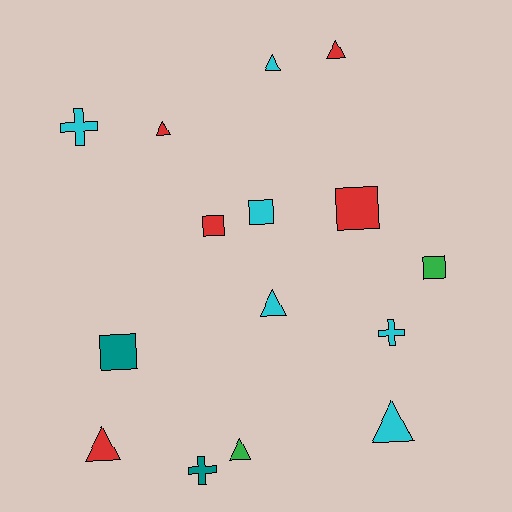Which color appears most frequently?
Cyan, with 6 objects.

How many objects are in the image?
There are 15 objects.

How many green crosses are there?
There are no green crosses.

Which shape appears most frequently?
Triangle, with 7 objects.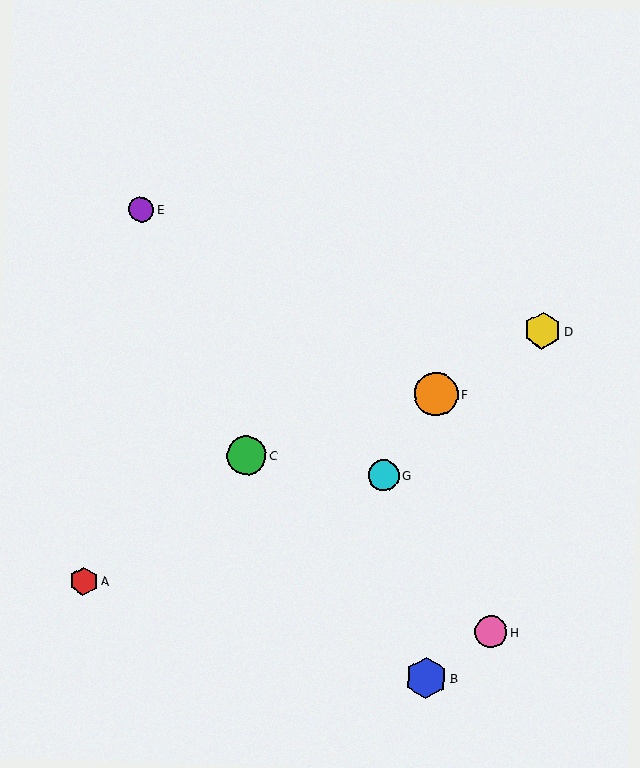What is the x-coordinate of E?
Object E is at x≈141.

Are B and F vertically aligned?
Yes, both are at x≈426.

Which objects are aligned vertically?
Objects B, F are aligned vertically.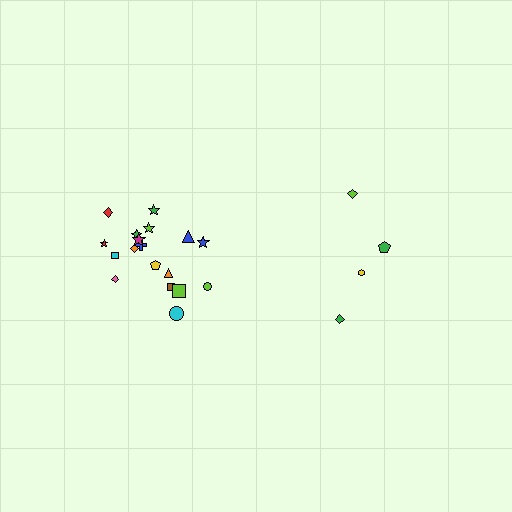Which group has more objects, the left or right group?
The left group.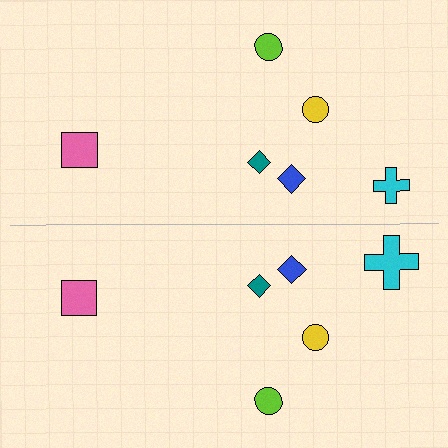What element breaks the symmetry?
The cyan cross on the bottom side has a different size than its mirror counterpart.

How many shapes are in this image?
There are 12 shapes in this image.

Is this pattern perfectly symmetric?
No, the pattern is not perfectly symmetric. The cyan cross on the bottom side has a different size than its mirror counterpart.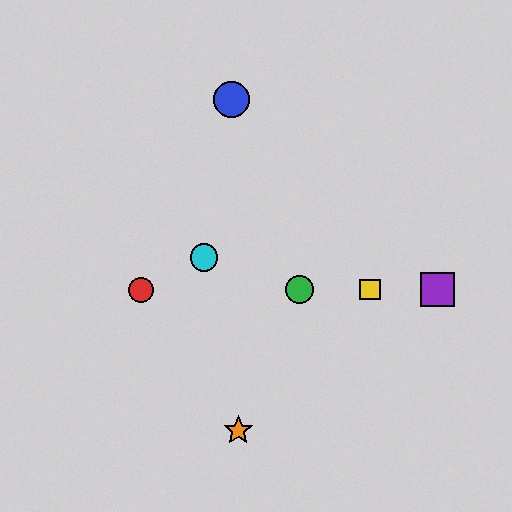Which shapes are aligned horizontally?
The red circle, the green circle, the yellow square, the purple square are aligned horizontally.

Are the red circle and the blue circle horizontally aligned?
No, the red circle is at y≈290 and the blue circle is at y≈100.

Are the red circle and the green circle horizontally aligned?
Yes, both are at y≈290.